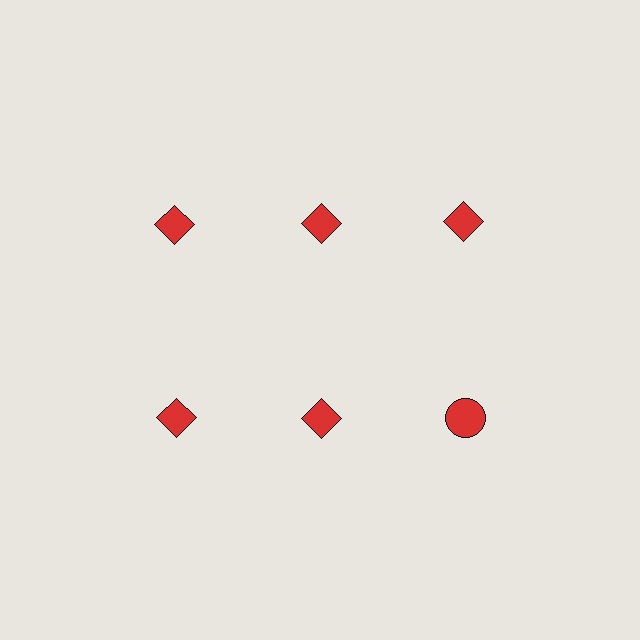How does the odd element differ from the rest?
It has a different shape: circle instead of diamond.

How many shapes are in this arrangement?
There are 6 shapes arranged in a grid pattern.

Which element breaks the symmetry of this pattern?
The red circle in the second row, center column breaks the symmetry. All other shapes are red diamonds.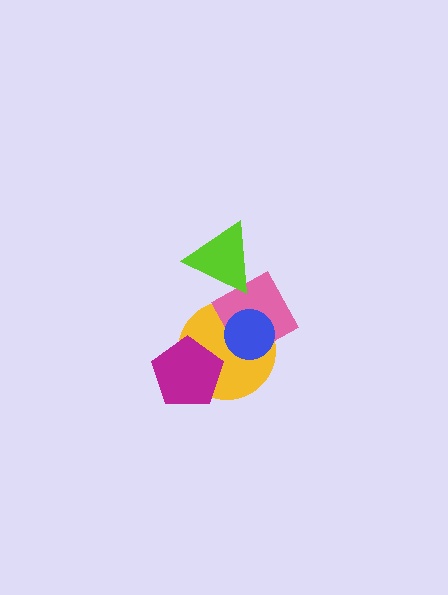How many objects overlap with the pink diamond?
3 objects overlap with the pink diamond.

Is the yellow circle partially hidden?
Yes, it is partially covered by another shape.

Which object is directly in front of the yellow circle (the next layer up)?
The pink diamond is directly in front of the yellow circle.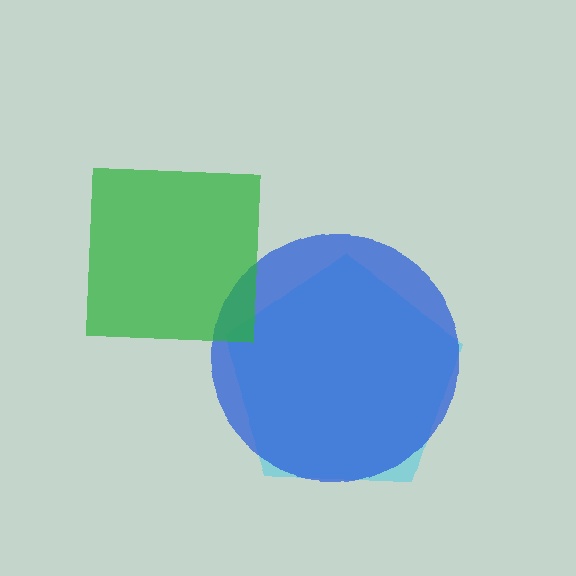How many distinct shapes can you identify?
There are 3 distinct shapes: a cyan pentagon, a blue circle, a green square.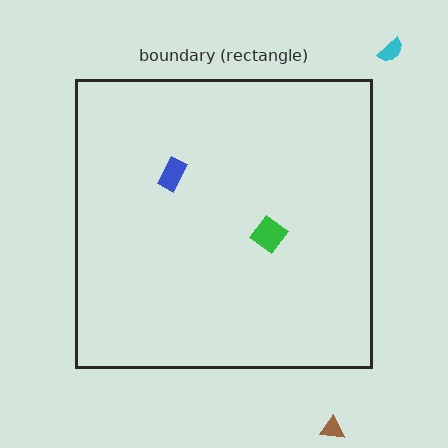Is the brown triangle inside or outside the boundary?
Outside.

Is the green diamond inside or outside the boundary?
Inside.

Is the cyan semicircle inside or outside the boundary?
Outside.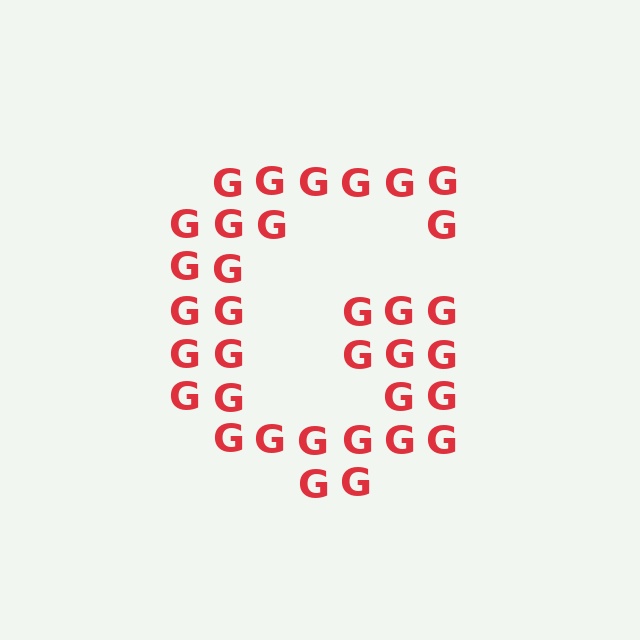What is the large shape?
The large shape is the letter G.